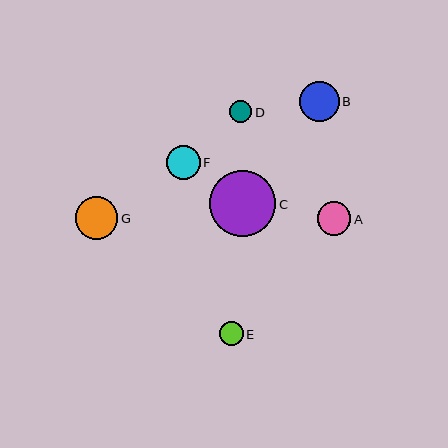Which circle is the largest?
Circle C is the largest with a size of approximately 66 pixels.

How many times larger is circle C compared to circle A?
Circle C is approximately 2.0 times the size of circle A.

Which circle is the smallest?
Circle D is the smallest with a size of approximately 22 pixels.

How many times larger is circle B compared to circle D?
Circle B is approximately 1.8 times the size of circle D.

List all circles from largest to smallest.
From largest to smallest: C, G, B, F, A, E, D.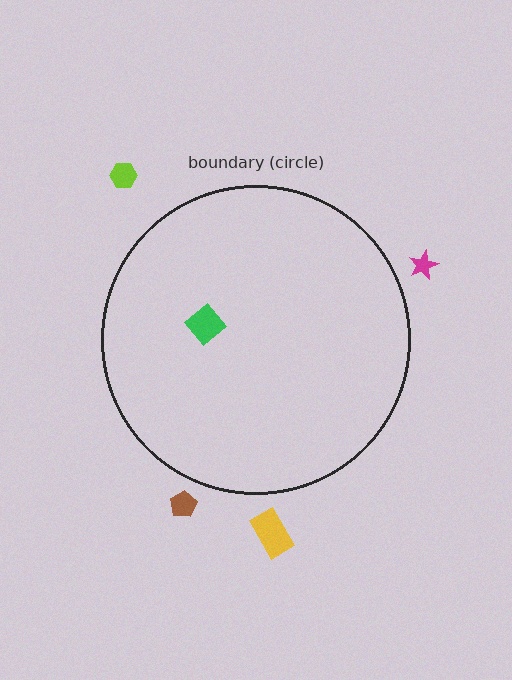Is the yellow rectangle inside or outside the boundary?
Outside.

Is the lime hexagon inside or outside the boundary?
Outside.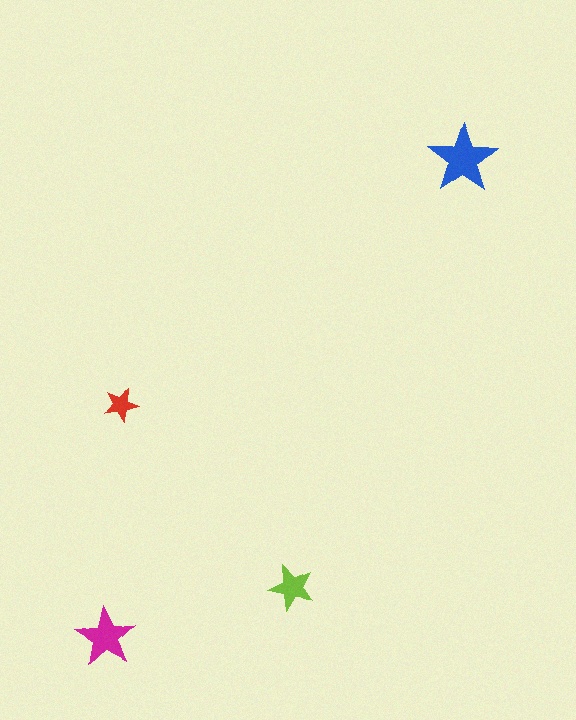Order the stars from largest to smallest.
the blue one, the magenta one, the lime one, the red one.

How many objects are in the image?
There are 4 objects in the image.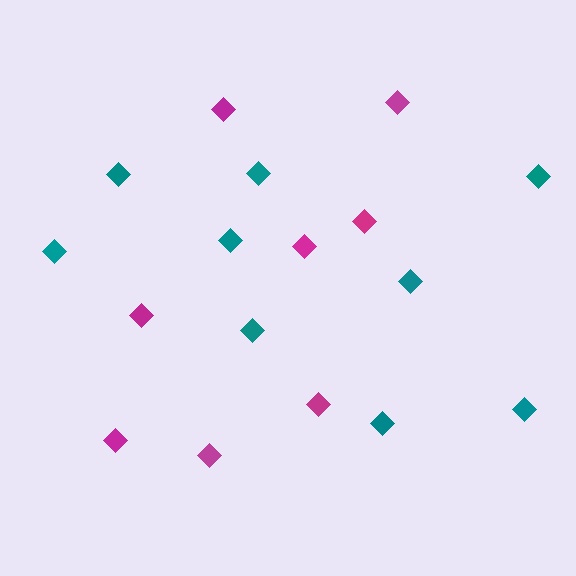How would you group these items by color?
There are 2 groups: one group of teal diamonds (9) and one group of magenta diamonds (8).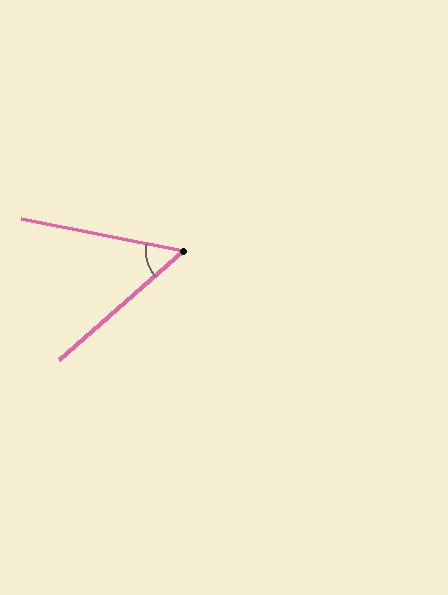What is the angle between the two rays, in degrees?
Approximately 52 degrees.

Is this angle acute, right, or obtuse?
It is acute.